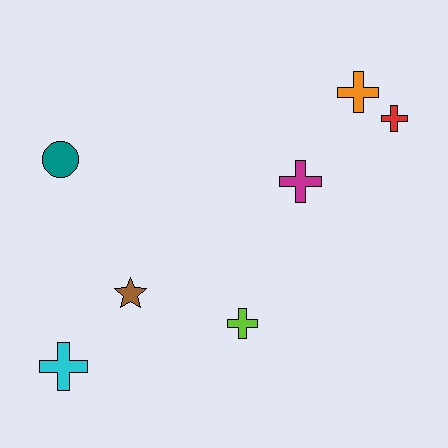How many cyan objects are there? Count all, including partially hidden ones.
There is 1 cyan object.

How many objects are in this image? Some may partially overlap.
There are 7 objects.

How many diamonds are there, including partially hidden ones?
There are no diamonds.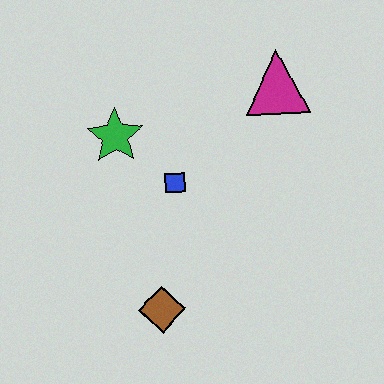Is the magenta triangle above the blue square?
Yes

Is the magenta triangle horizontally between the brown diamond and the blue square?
No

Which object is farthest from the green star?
The brown diamond is farthest from the green star.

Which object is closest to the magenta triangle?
The blue square is closest to the magenta triangle.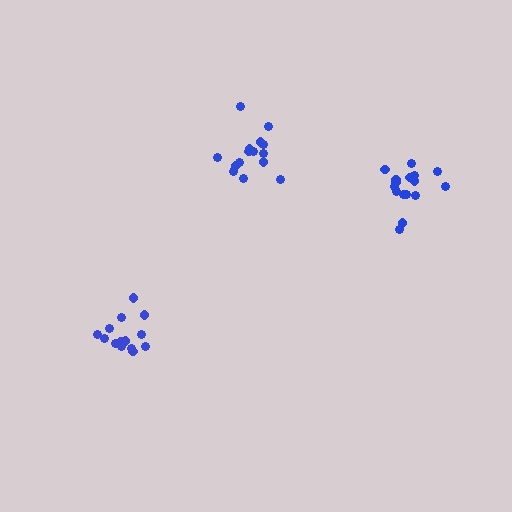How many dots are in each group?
Group 1: 16 dots, Group 2: 15 dots, Group 3: 15 dots (46 total).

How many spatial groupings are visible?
There are 3 spatial groupings.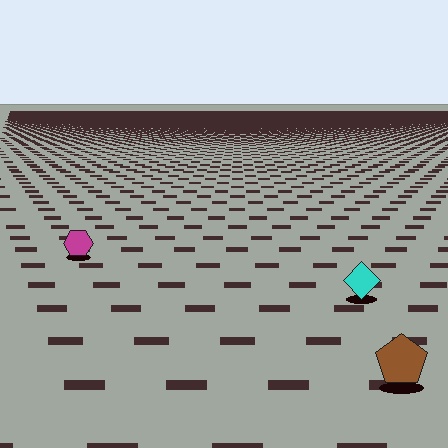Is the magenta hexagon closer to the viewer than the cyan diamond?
No. The cyan diamond is closer — you can tell from the texture gradient: the ground texture is coarser near it.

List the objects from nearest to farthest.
From nearest to farthest: the brown pentagon, the cyan diamond, the magenta hexagon.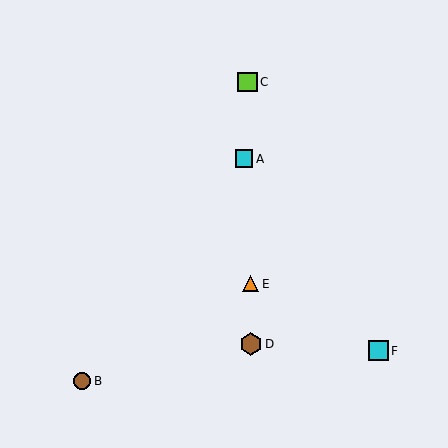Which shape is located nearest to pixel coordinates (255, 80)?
The lime square (labeled C) at (247, 82) is nearest to that location.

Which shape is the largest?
The brown hexagon (labeled D) is the largest.